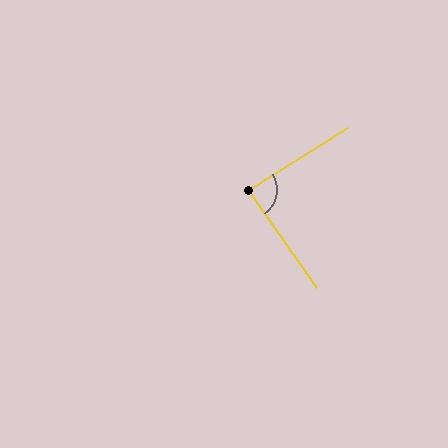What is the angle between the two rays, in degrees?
Approximately 87 degrees.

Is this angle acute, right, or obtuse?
It is approximately a right angle.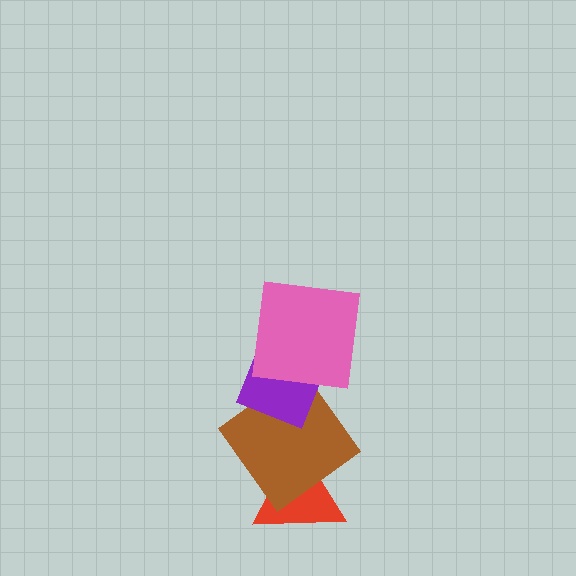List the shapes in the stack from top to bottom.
From top to bottom: the pink square, the purple diamond, the brown diamond, the red triangle.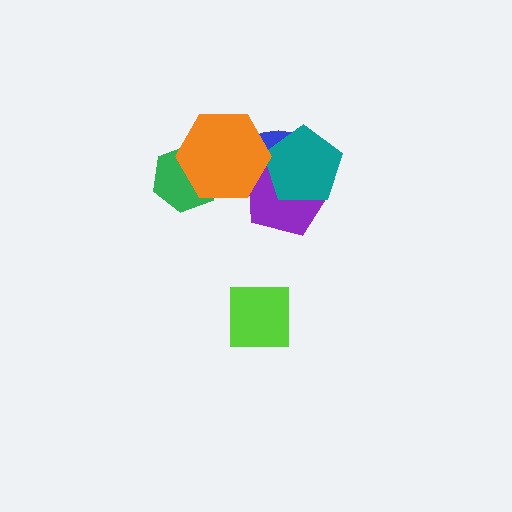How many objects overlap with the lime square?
0 objects overlap with the lime square.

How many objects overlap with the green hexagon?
1 object overlaps with the green hexagon.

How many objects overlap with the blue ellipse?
3 objects overlap with the blue ellipse.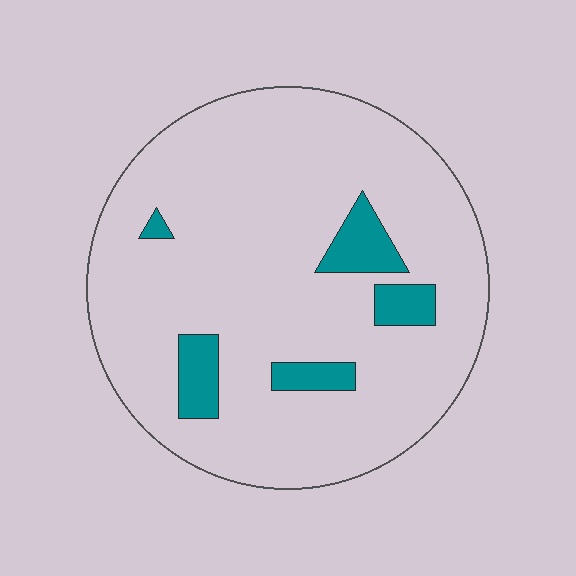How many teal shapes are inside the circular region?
5.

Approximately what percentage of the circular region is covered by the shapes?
Approximately 10%.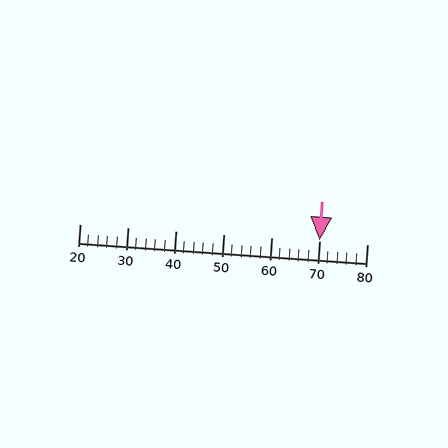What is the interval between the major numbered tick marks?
The major tick marks are spaced 10 units apart.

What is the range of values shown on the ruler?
The ruler shows values from 20 to 80.